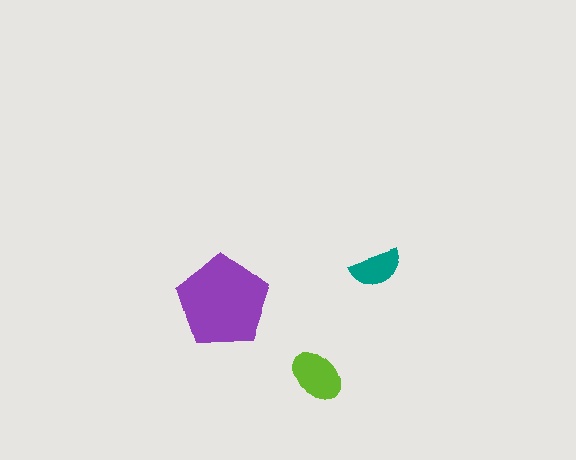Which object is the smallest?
The teal semicircle.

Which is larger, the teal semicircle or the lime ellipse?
The lime ellipse.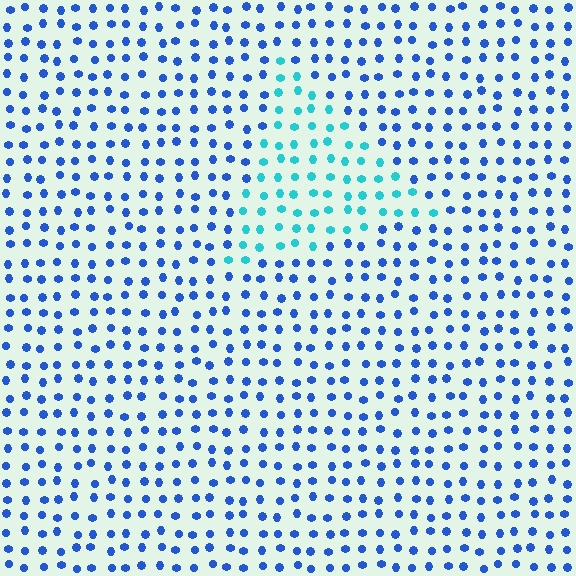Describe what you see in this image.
The image is filled with small blue elements in a uniform arrangement. A triangle-shaped region is visible where the elements are tinted to a slightly different hue, forming a subtle color boundary.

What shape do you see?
I see a triangle.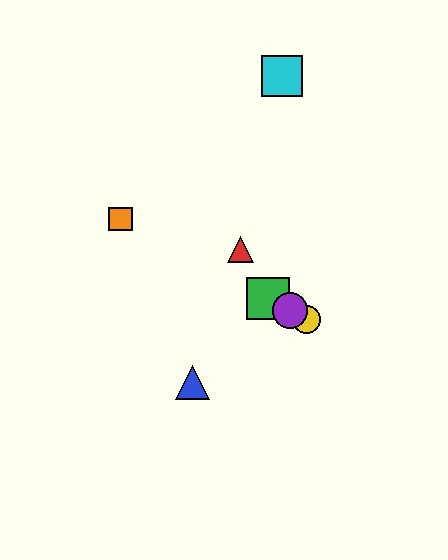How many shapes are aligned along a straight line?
4 shapes (the green square, the yellow circle, the purple circle, the orange square) are aligned along a straight line.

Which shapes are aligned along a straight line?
The green square, the yellow circle, the purple circle, the orange square are aligned along a straight line.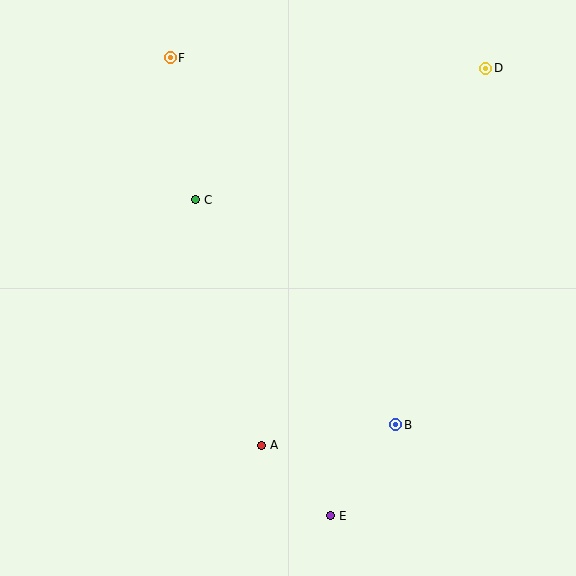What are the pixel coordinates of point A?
Point A is at (262, 445).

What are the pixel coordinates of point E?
Point E is at (331, 516).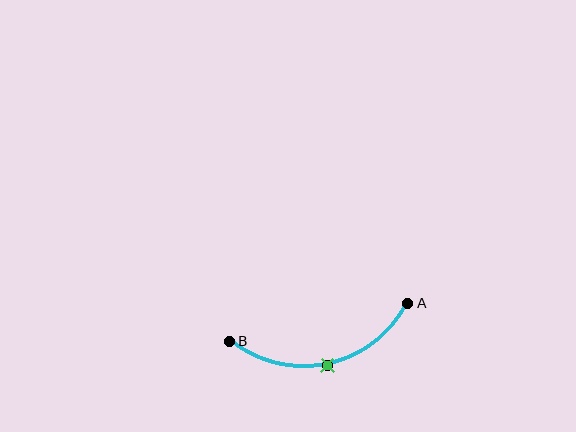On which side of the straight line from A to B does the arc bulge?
The arc bulges below the straight line connecting A and B.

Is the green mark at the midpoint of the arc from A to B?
Yes. The green mark lies on the arc at equal arc-length from both A and B — it is the arc midpoint.